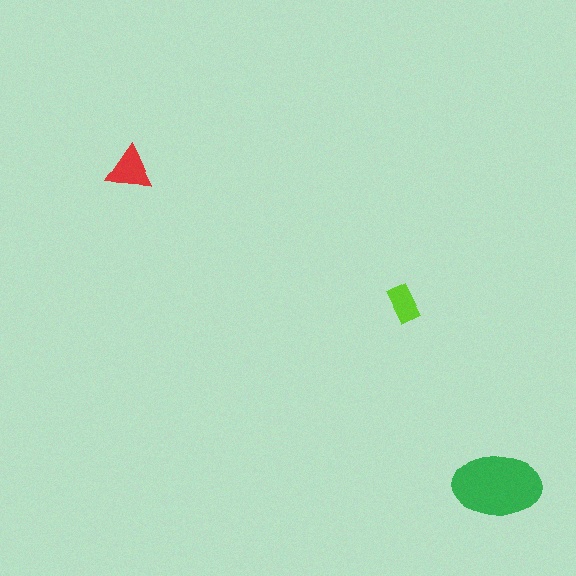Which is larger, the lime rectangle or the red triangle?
The red triangle.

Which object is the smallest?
The lime rectangle.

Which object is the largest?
The green ellipse.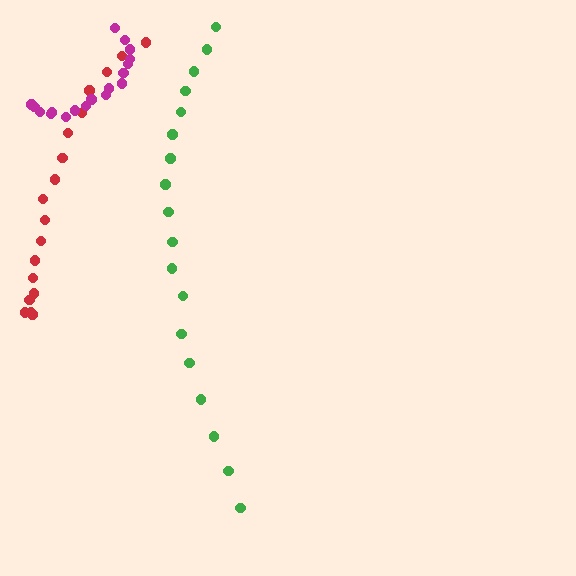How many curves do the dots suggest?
There are 3 distinct paths.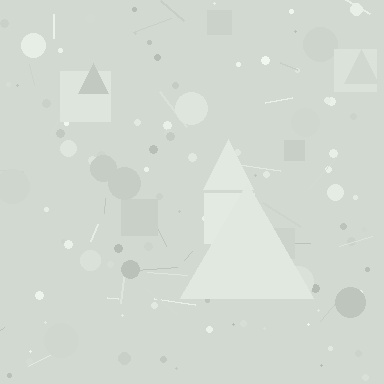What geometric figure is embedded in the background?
A triangle is embedded in the background.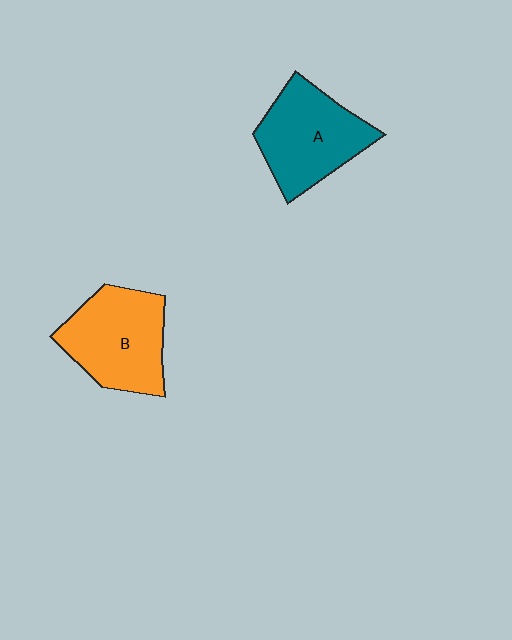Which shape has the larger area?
Shape B (orange).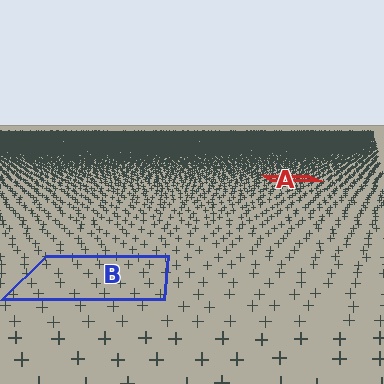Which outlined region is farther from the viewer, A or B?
Region A is farther from the viewer — the texture elements inside it appear smaller and more densely packed.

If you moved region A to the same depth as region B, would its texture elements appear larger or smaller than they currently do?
They would appear larger. At a closer depth, the same texture elements are projected at a bigger on-screen size.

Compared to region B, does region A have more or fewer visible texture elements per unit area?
Region A has more texture elements per unit area — they are packed more densely because it is farther away.